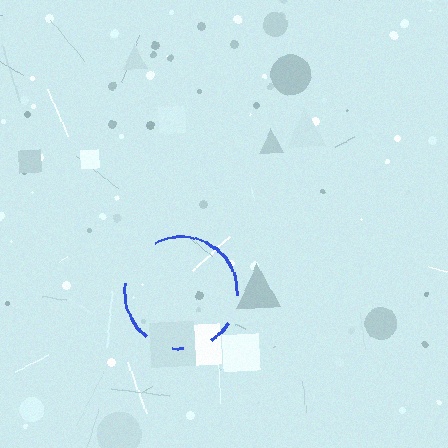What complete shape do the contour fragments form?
The contour fragments form a circle.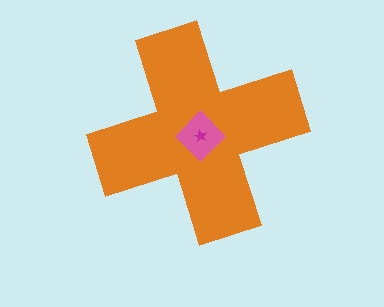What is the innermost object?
The magenta star.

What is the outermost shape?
The orange cross.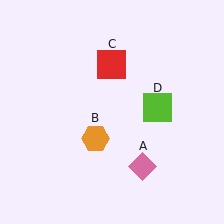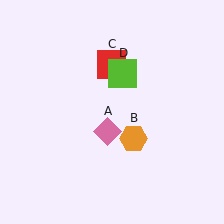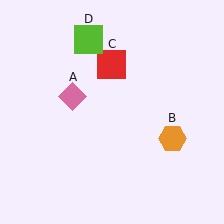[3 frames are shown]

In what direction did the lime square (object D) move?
The lime square (object D) moved up and to the left.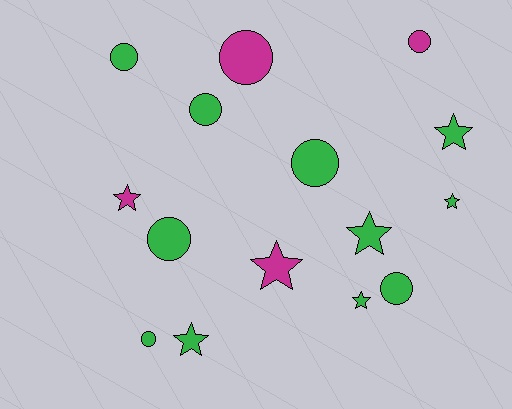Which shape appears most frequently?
Circle, with 8 objects.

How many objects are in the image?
There are 15 objects.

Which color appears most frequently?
Green, with 11 objects.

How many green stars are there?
There are 5 green stars.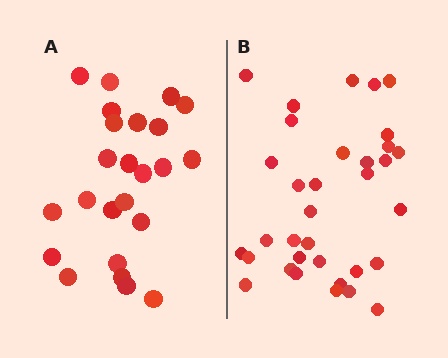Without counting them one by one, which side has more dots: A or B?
Region B (the right region) has more dots.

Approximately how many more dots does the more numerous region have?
Region B has roughly 10 or so more dots than region A.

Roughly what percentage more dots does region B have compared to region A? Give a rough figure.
About 40% more.